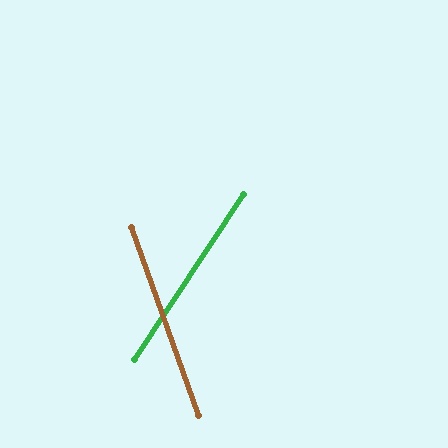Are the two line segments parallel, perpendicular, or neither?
Neither parallel nor perpendicular — they differ by about 53°.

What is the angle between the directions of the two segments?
Approximately 53 degrees.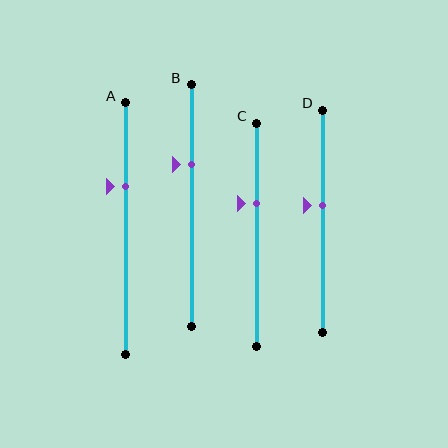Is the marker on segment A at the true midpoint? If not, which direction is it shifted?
No, the marker on segment A is shifted upward by about 17% of the segment length.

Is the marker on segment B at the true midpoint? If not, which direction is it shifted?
No, the marker on segment B is shifted upward by about 17% of the segment length.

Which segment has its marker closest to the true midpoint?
Segment D has its marker closest to the true midpoint.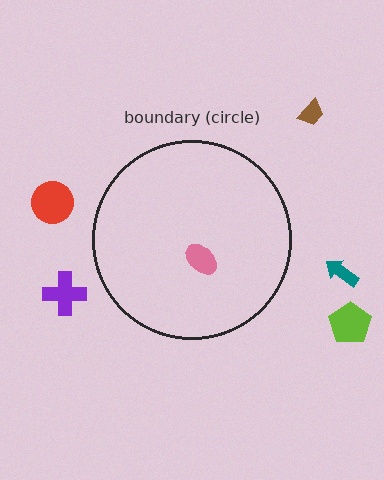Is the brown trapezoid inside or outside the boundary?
Outside.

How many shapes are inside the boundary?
1 inside, 5 outside.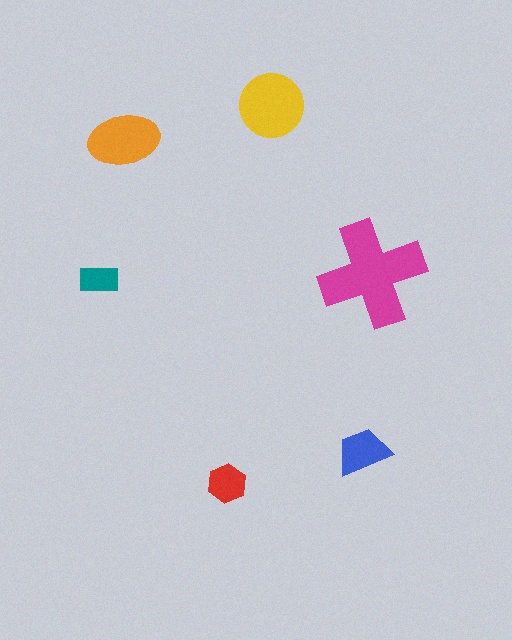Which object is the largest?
The magenta cross.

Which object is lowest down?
The red hexagon is bottommost.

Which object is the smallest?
The teal rectangle.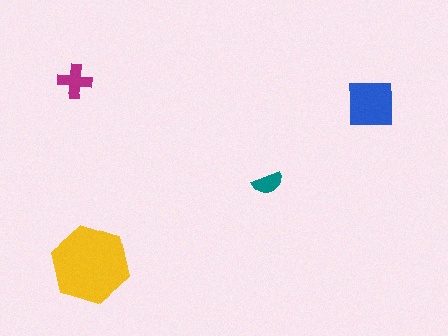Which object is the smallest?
The teal semicircle.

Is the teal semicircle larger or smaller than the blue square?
Smaller.